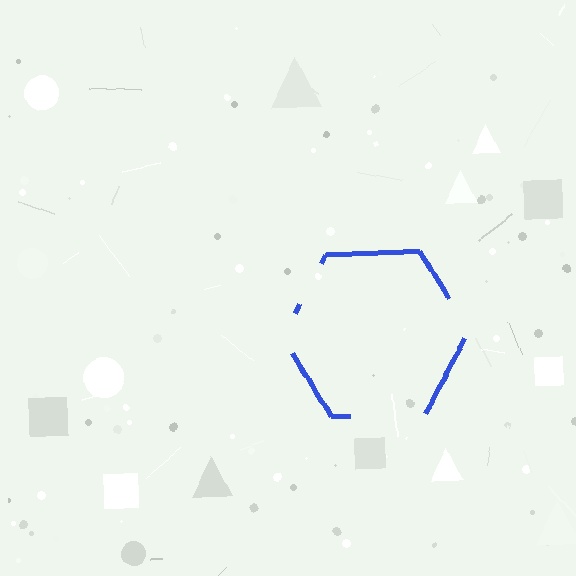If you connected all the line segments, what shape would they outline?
They would outline a hexagon.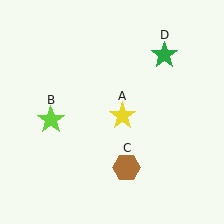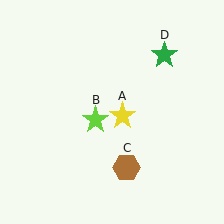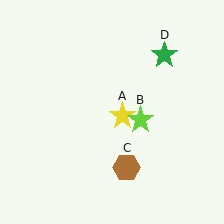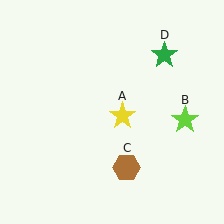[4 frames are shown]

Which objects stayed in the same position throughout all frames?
Yellow star (object A) and brown hexagon (object C) and green star (object D) remained stationary.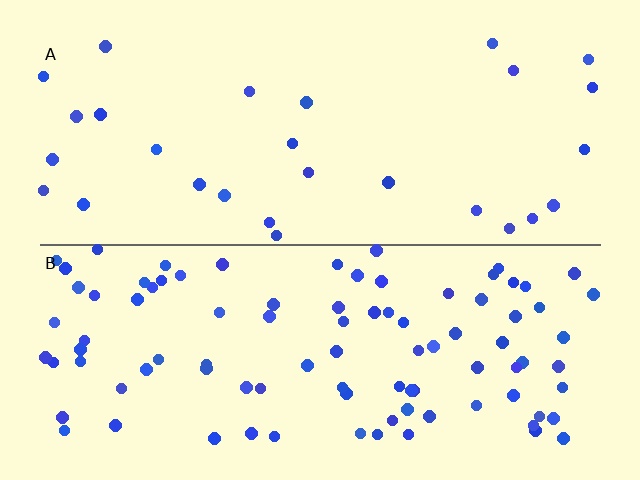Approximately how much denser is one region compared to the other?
Approximately 3.3× — region B over region A.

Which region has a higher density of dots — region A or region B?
B (the bottom).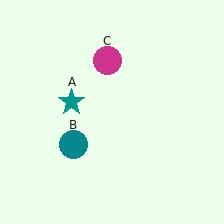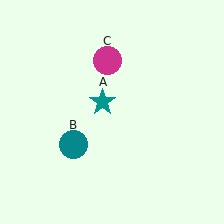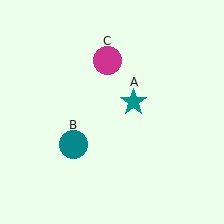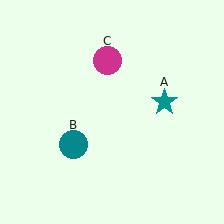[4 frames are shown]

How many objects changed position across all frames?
1 object changed position: teal star (object A).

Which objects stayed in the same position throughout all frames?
Teal circle (object B) and magenta circle (object C) remained stationary.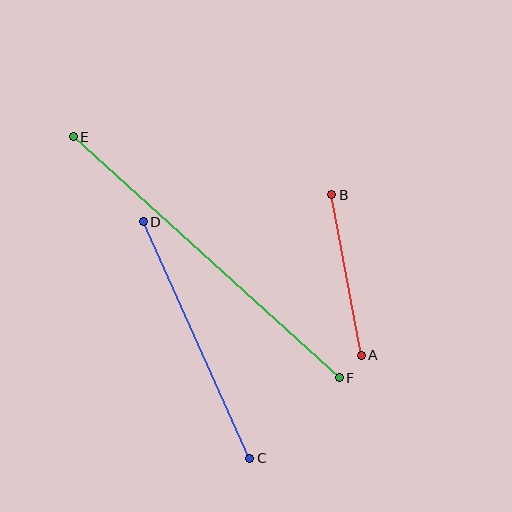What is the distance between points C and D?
The distance is approximately 259 pixels.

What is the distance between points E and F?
The distance is approximately 359 pixels.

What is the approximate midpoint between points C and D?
The midpoint is at approximately (196, 340) pixels.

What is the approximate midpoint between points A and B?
The midpoint is at approximately (347, 275) pixels.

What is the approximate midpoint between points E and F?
The midpoint is at approximately (206, 257) pixels.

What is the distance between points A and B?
The distance is approximately 163 pixels.